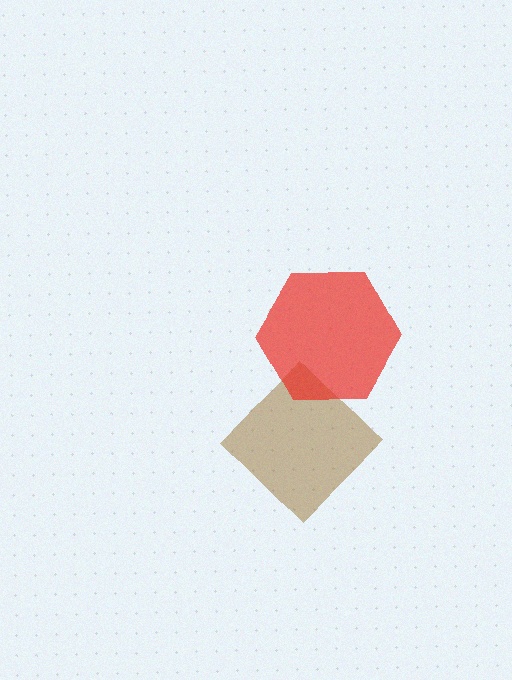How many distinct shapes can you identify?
There are 2 distinct shapes: a brown diamond, a red hexagon.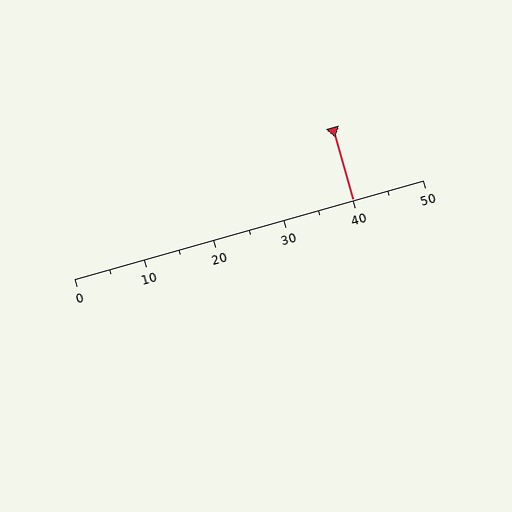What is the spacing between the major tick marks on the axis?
The major ticks are spaced 10 apart.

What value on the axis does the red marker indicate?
The marker indicates approximately 40.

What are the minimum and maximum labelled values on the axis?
The axis runs from 0 to 50.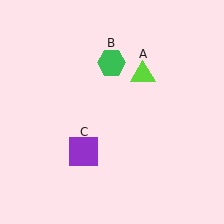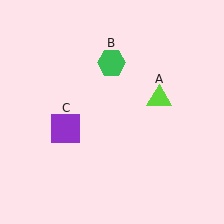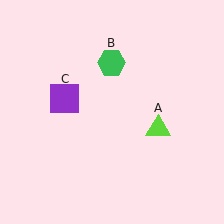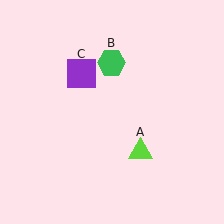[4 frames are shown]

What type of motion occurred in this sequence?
The lime triangle (object A), purple square (object C) rotated clockwise around the center of the scene.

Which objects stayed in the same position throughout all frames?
Green hexagon (object B) remained stationary.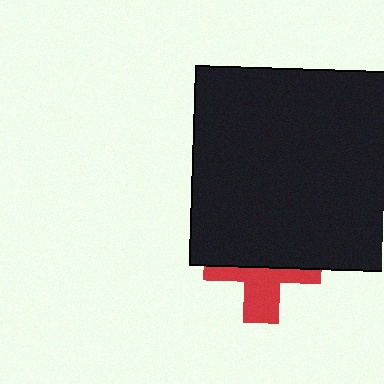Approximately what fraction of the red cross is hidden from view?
Roughly 56% of the red cross is hidden behind the black square.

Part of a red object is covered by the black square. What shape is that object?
It is a cross.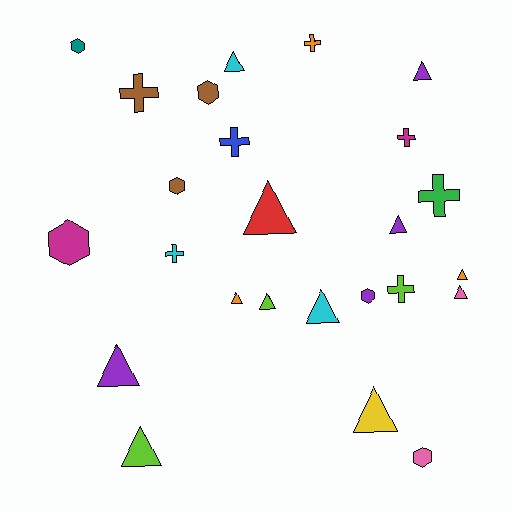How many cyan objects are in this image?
There are 3 cyan objects.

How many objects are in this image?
There are 25 objects.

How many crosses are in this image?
There are 7 crosses.